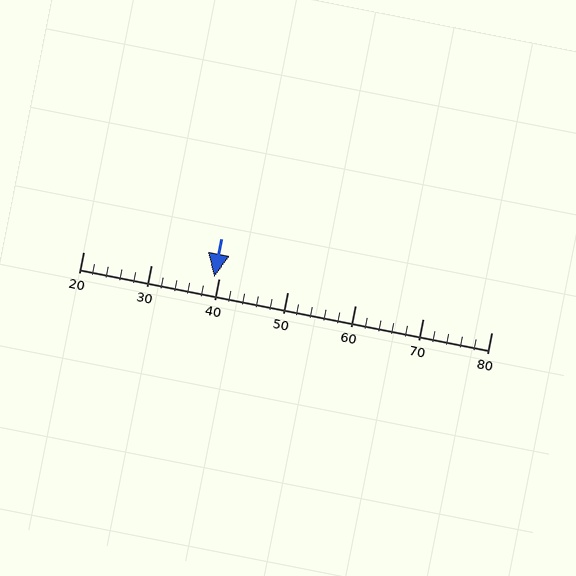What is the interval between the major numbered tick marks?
The major tick marks are spaced 10 units apart.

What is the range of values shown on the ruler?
The ruler shows values from 20 to 80.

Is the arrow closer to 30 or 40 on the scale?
The arrow is closer to 40.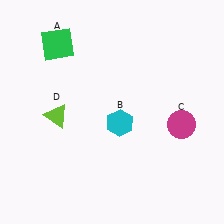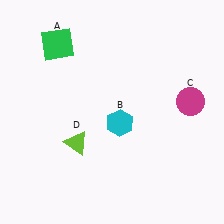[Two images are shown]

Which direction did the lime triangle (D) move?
The lime triangle (D) moved down.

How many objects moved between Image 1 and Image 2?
2 objects moved between the two images.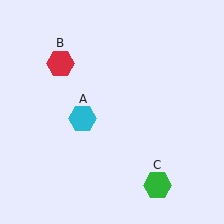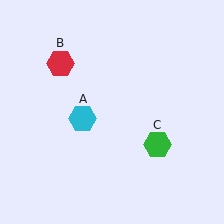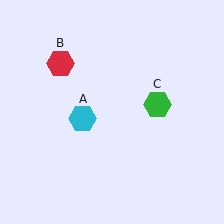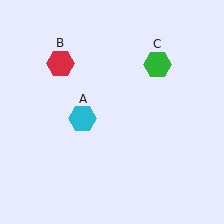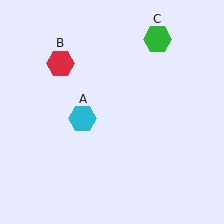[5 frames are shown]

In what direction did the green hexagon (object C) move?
The green hexagon (object C) moved up.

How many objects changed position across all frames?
1 object changed position: green hexagon (object C).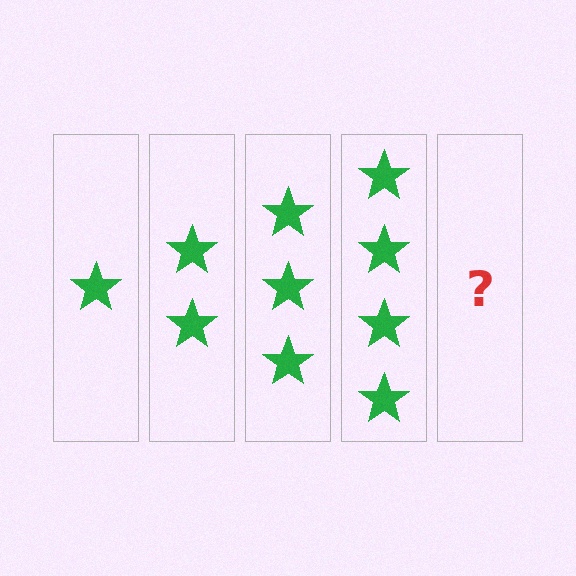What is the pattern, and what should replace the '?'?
The pattern is that each step adds one more star. The '?' should be 5 stars.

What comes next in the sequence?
The next element should be 5 stars.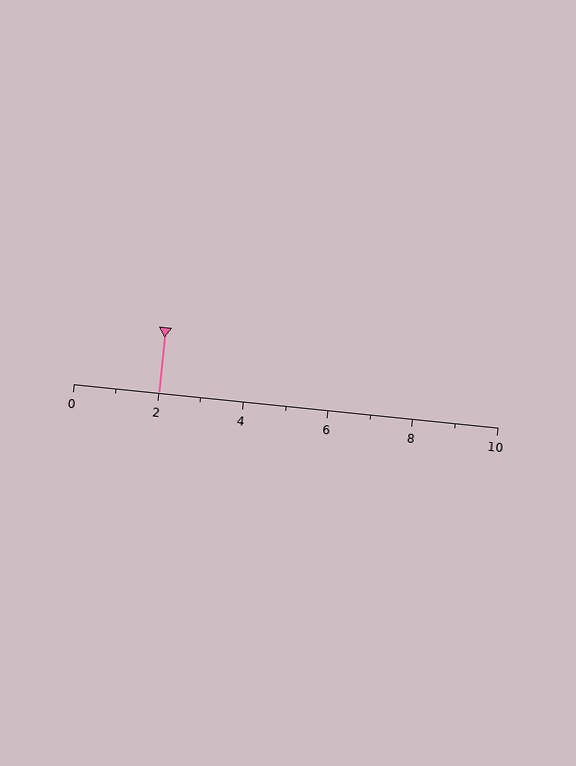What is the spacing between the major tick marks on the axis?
The major ticks are spaced 2 apart.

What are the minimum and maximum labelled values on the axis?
The axis runs from 0 to 10.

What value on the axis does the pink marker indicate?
The marker indicates approximately 2.